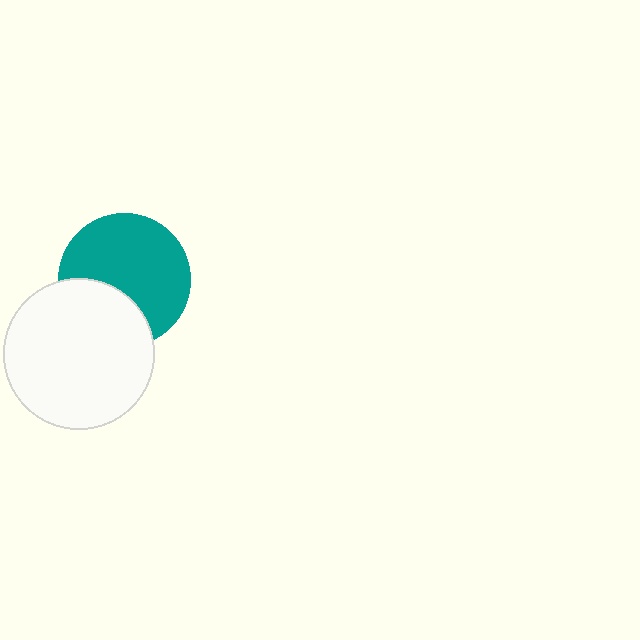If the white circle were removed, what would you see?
You would see the complete teal circle.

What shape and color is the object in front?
The object in front is a white circle.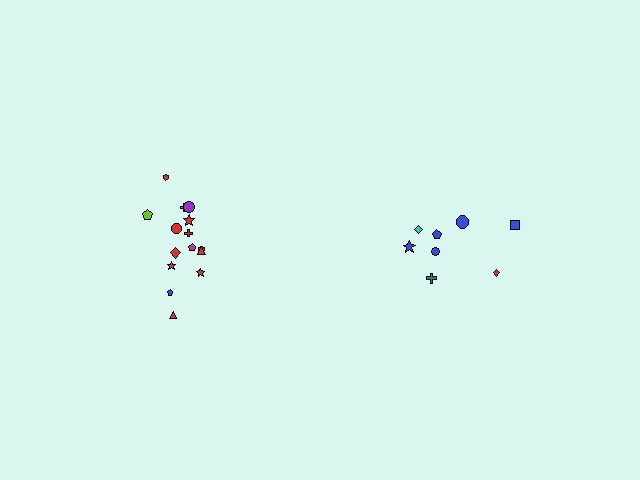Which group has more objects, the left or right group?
The left group.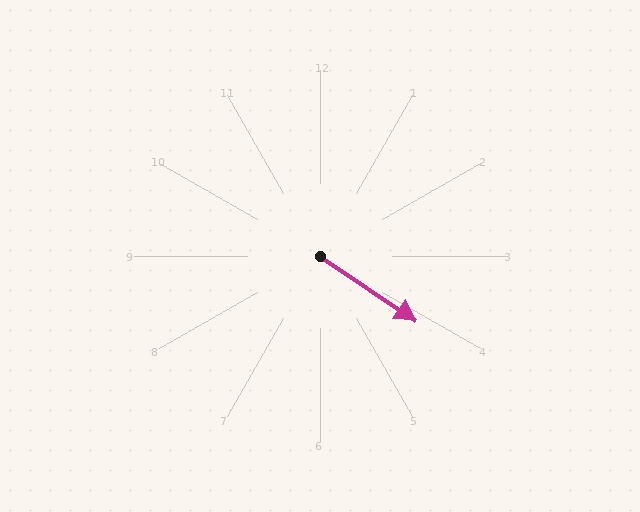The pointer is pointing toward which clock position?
Roughly 4 o'clock.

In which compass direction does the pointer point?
Southeast.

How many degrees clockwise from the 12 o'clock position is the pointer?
Approximately 124 degrees.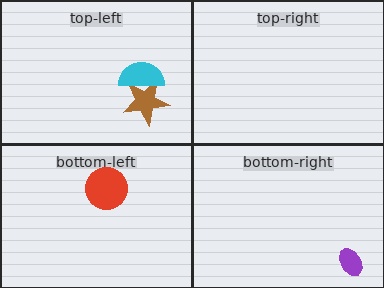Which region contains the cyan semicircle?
The top-left region.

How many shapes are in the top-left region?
2.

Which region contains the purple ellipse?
The bottom-right region.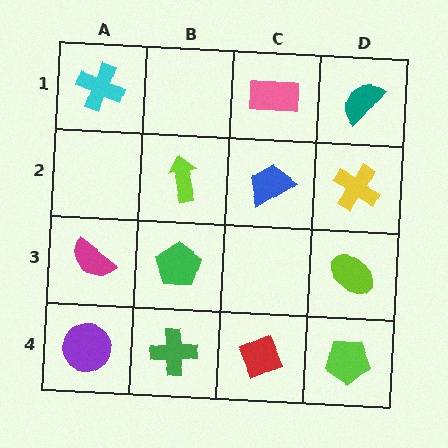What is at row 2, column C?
A blue trapezoid.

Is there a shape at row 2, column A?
No, that cell is empty.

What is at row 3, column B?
A green pentagon.